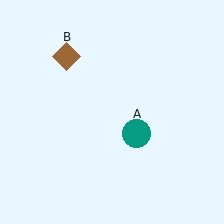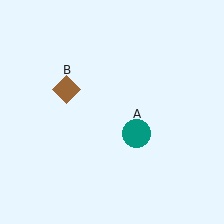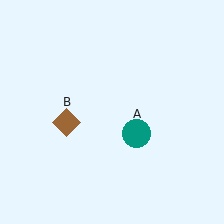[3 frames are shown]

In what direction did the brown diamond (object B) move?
The brown diamond (object B) moved down.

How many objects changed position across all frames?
1 object changed position: brown diamond (object B).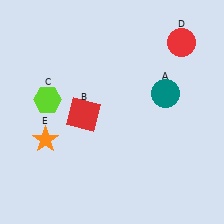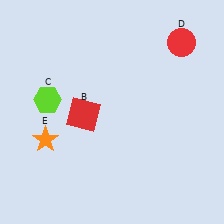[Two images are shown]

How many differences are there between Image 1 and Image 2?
There is 1 difference between the two images.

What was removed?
The teal circle (A) was removed in Image 2.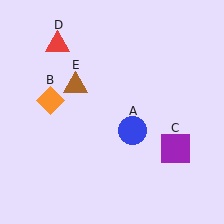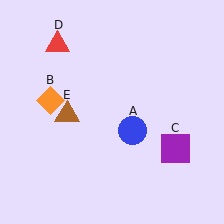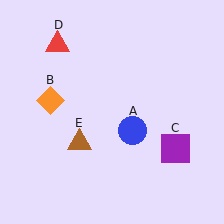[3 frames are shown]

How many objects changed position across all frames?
1 object changed position: brown triangle (object E).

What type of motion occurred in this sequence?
The brown triangle (object E) rotated counterclockwise around the center of the scene.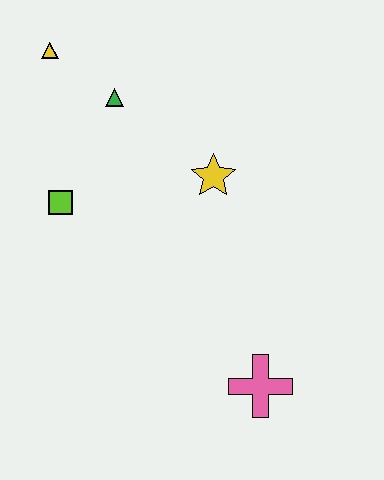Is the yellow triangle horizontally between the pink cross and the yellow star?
No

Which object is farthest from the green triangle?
The pink cross is farthest from the green triangle.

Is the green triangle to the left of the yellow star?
Yes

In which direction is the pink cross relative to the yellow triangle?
The pink cross is below the yellow triangle.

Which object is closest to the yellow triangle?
The green triangle is closest to the yellow triangle.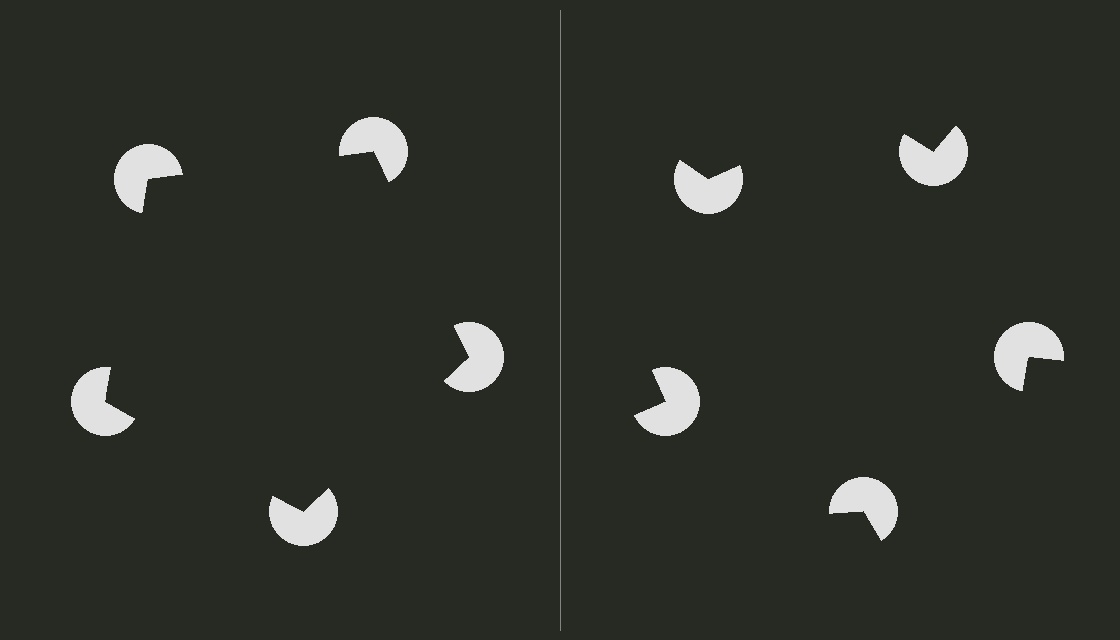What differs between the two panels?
The pac-man discs are positioned identically on both sides; only the wedge orientations differ. On the left they align to a pentagon; on the right they are misaligned.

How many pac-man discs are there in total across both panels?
10 — 5 on each side.